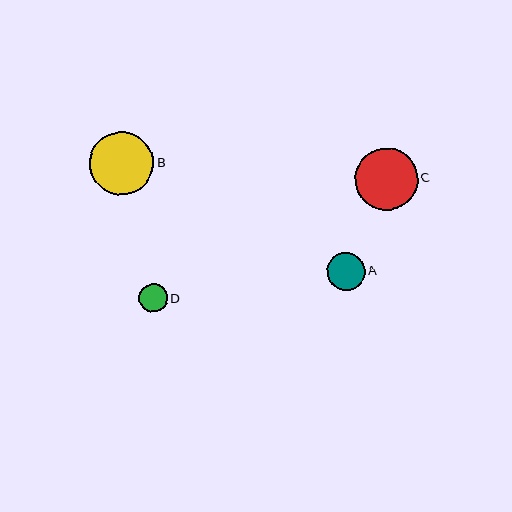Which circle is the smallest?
Circle D is the smallest with a size of approximately 29 pixels.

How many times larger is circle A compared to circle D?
Circle A is approximately 1.3 times the size of circle D.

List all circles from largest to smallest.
From largest to smallest: B, C, A, D.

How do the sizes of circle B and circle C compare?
Circle B and circle C are approximately the same size.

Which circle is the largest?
Circle B is the largest with a size of approximately 64 pixels.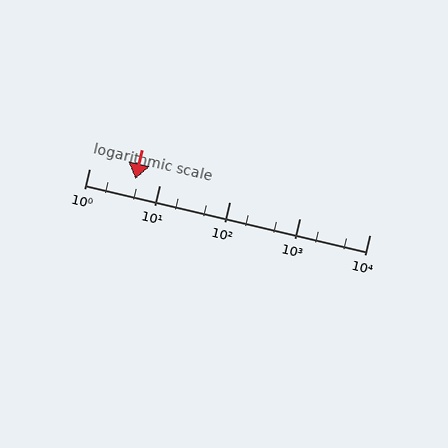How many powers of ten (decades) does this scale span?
The scale spans 4 decades, from 1 to 10000.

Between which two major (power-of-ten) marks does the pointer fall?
The pointer is between 1 and 10.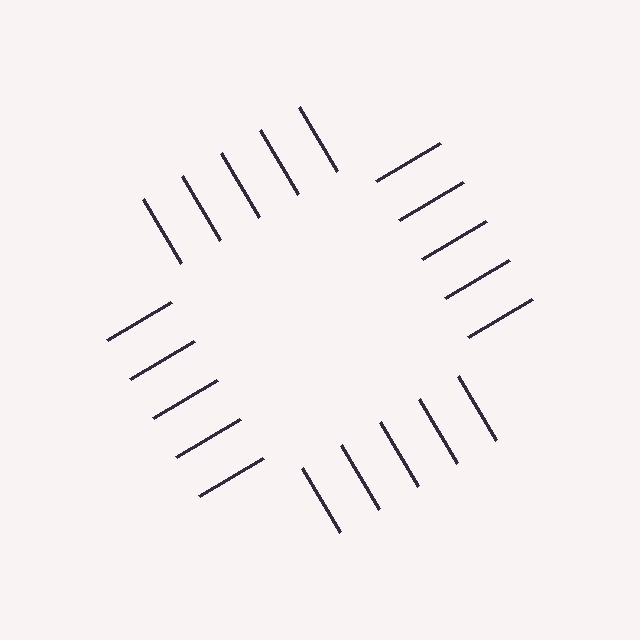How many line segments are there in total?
20 — 5 along each of the 4 edges.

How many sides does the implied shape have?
4 sides — the line-ends trace a square.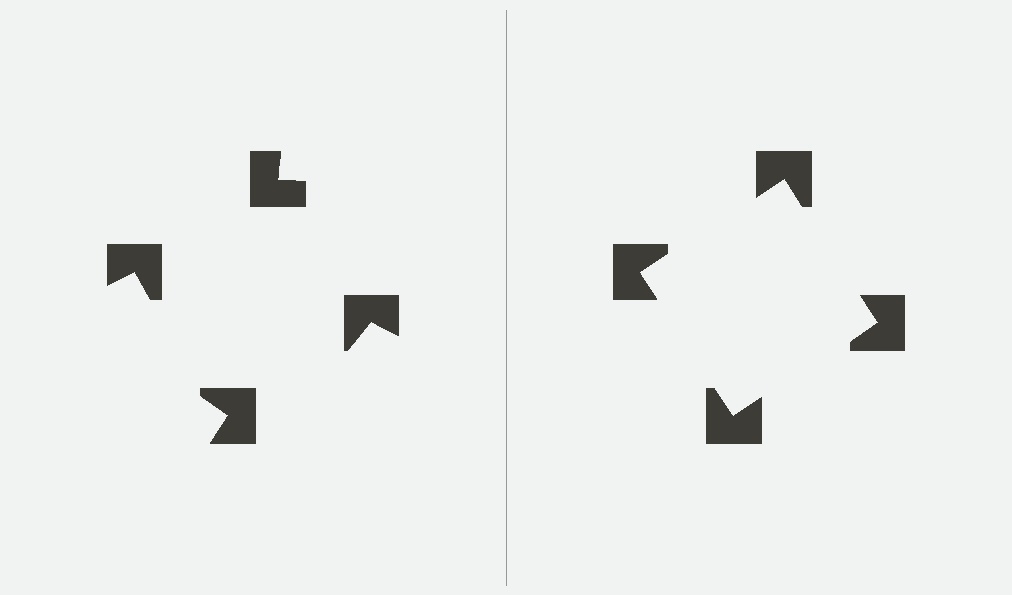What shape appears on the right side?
An illusory square.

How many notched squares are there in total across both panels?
8 — 4 on each side.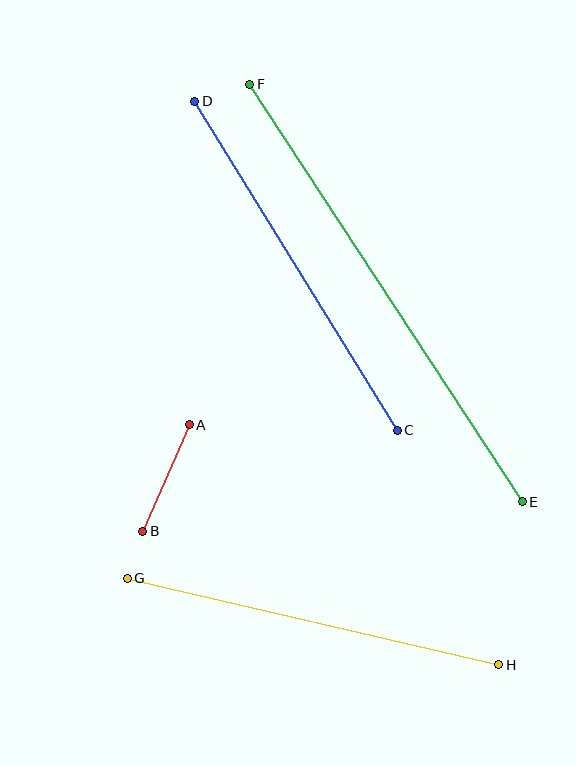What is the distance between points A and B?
The distance is approximately 116 pixels.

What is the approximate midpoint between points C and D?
The midpoint is at approximately (296, 266) pixels.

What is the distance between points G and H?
The distance is approximately 382 pixels.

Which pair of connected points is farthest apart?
Points E and F are farthest apart.